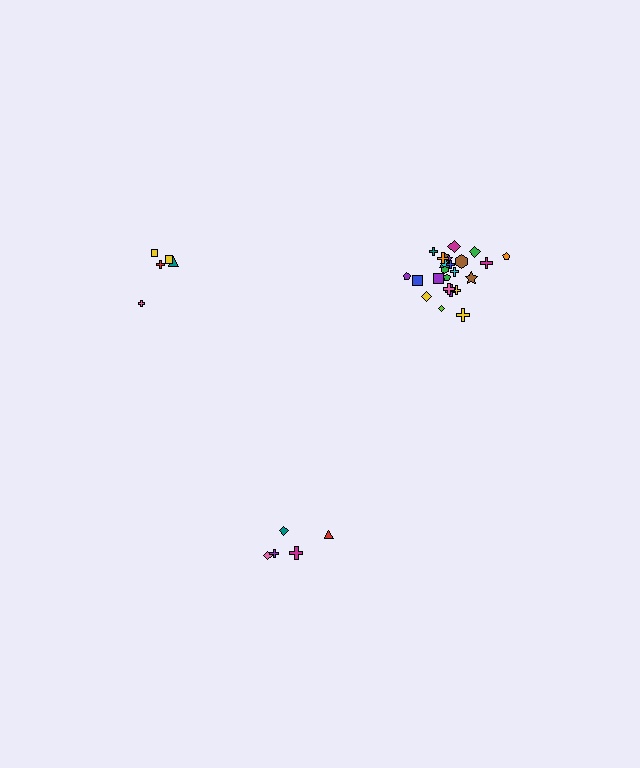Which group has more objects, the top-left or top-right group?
The top-right group.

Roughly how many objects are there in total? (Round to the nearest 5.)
Roughly 35 objects in total.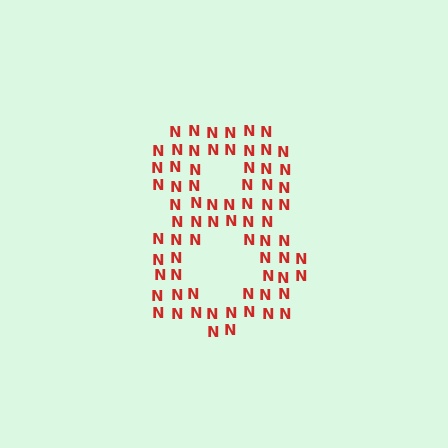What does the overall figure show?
The overall figure shows the digit 8.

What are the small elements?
The small elements are letter N's.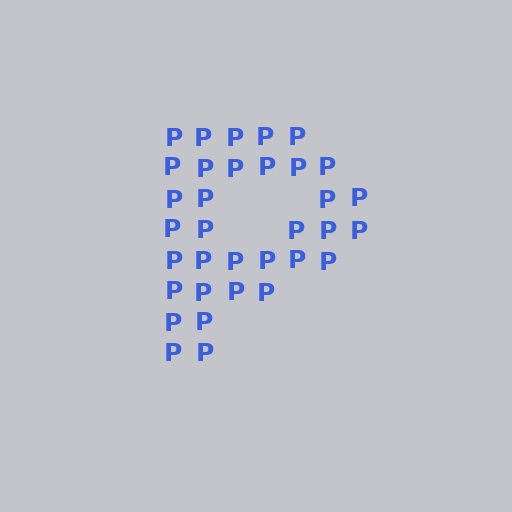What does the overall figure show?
The overall figure shows the letter P.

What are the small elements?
The small elements are letter P's.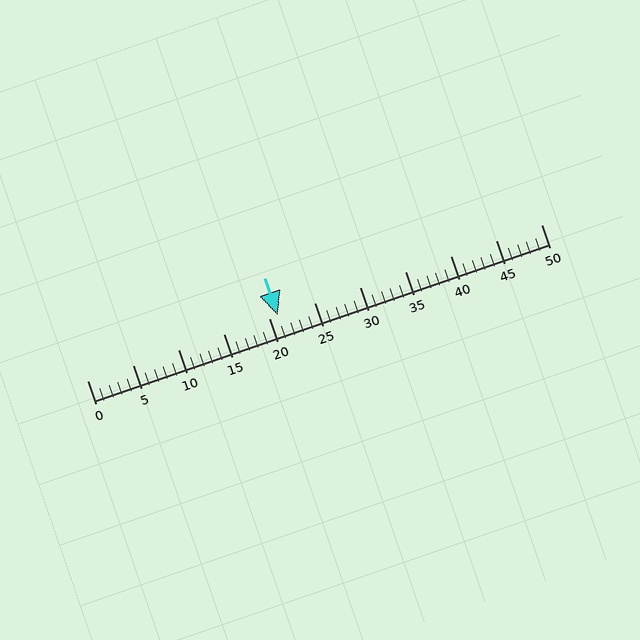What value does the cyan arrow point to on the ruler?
The cyan arrow points to approximately 21.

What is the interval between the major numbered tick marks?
The major tick marks are spaced 5 units apart.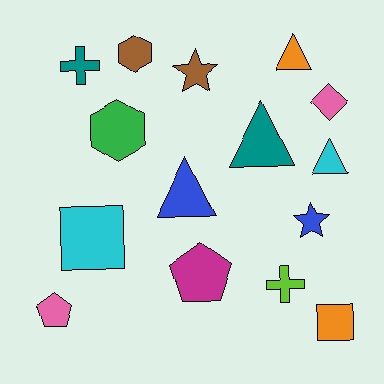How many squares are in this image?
There are 2 squares.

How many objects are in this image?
There are 15 objects.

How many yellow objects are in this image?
There are no yellow objects.